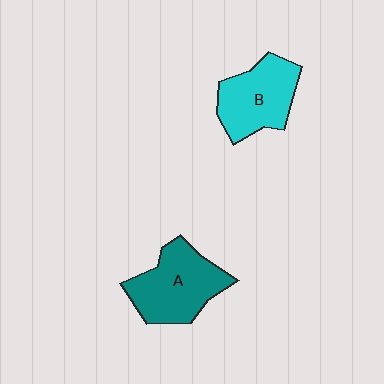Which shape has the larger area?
Shape A (teal).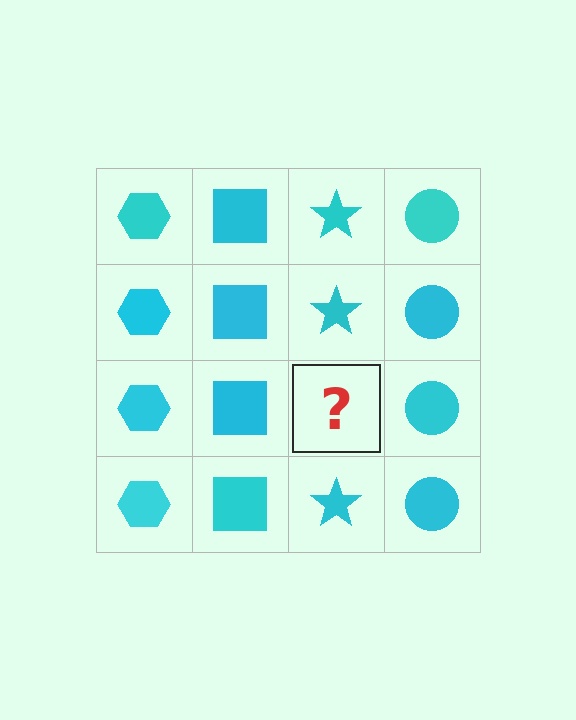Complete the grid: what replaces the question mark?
The question mark should be replaced with a cyan star.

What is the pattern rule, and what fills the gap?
The rule is that each column has a consistent shape. The gap should be filled with a cyan star.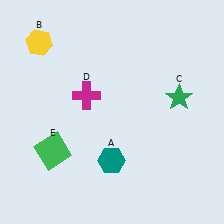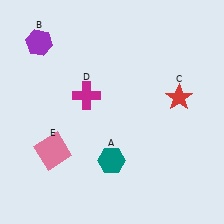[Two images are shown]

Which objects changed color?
B changed from yellow to purple. C changed from green to red. E changed from green to pink.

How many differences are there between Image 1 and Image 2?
There are 3 differences between the two images.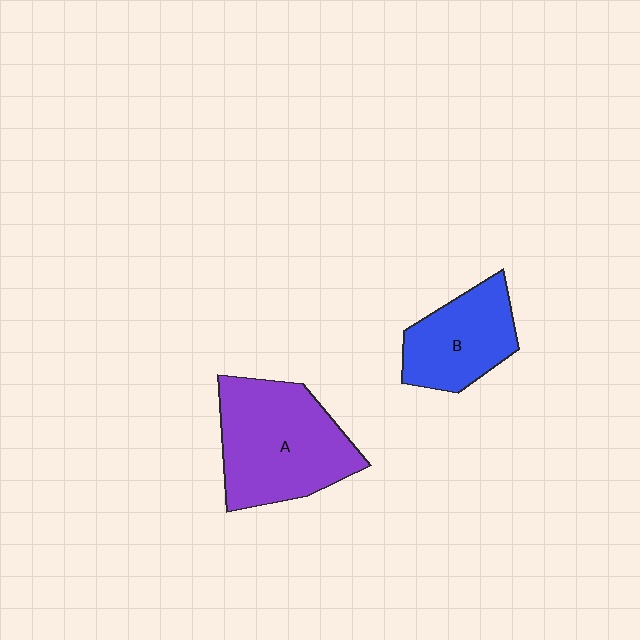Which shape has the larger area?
Shape A (purple).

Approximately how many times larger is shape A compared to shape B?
Approximately 1.6 times.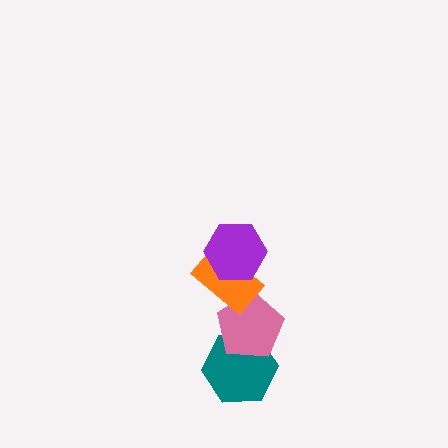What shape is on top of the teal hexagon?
The pink pentagon is on top of the teal hexagon.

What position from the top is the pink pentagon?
The pink pentagon is 3rd from the top.